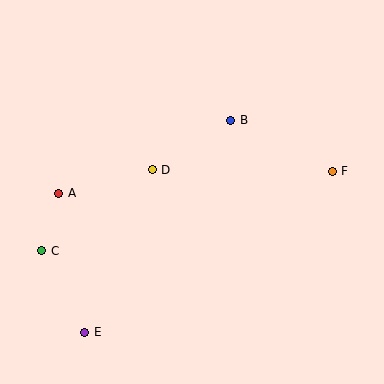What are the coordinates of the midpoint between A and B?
The midpoint between A and B is at (145, 157).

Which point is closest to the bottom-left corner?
Point E is closest to the bottom-left corner.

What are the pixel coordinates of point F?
Point F is at (332, 172).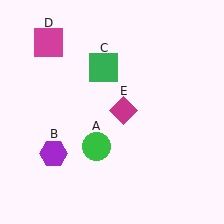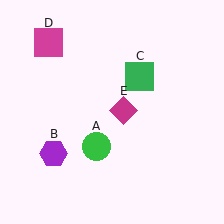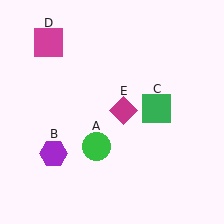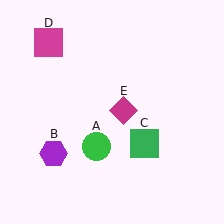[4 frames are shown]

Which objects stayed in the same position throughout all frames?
Green circle (object A) and purple hexagon (object B) and magenta square (object D) and magenta diamond (object E) remained stationary.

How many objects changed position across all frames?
1 object changed position: green square (object C).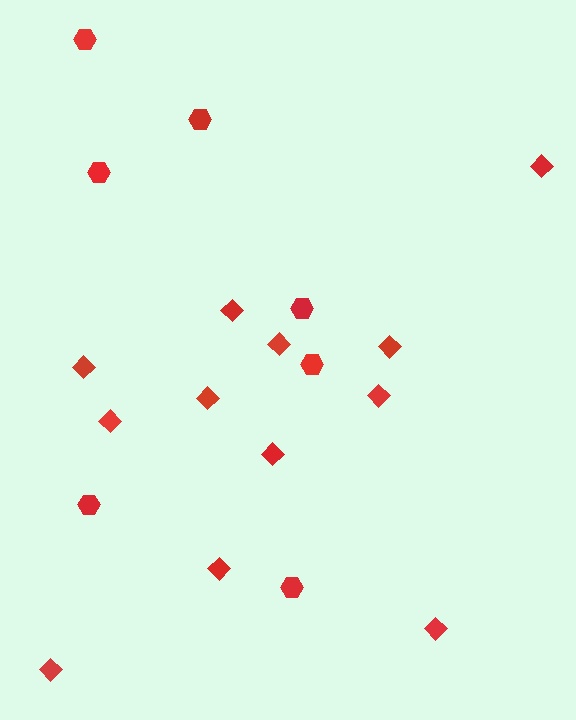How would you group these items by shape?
There are 2 groups: one group of hexagons (7) and one group of diamonds (12).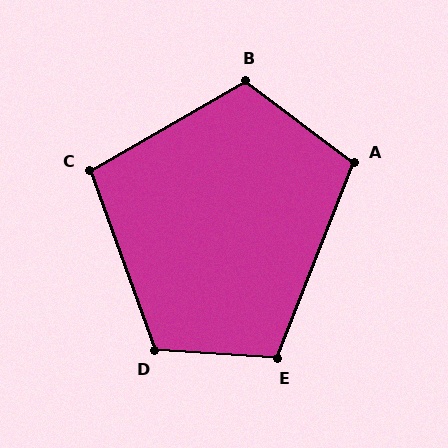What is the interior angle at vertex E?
Approximately 108 degrees (obtuse).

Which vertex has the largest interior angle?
B, at approximately 113 degrees.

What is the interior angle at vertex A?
Approximately 105 degrees (obtuse).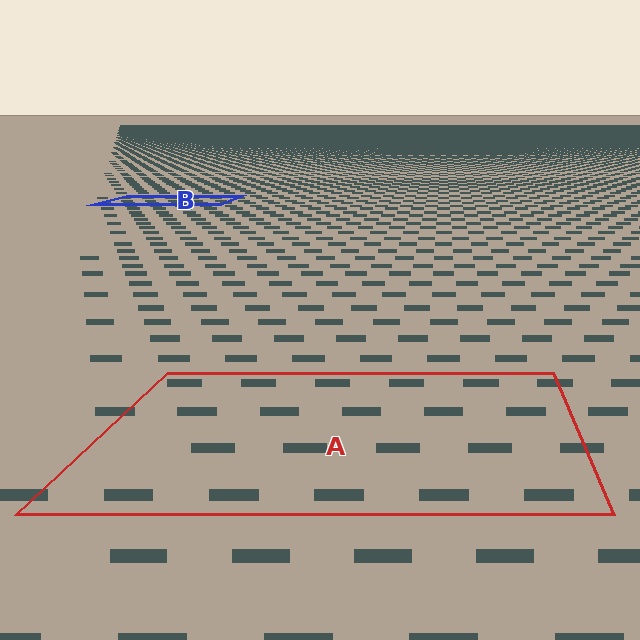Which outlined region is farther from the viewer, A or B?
Region B is farther from the viewer — the texture elements inside it appear smaller and more densely packed.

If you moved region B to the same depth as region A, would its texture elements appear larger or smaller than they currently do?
They would appear larger. At a closer depth, the same texture elements are projected at a bigger on-screen size.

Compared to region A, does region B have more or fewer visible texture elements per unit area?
Region B has more texture elements per unit area — they are packed more densely because it is farther away.